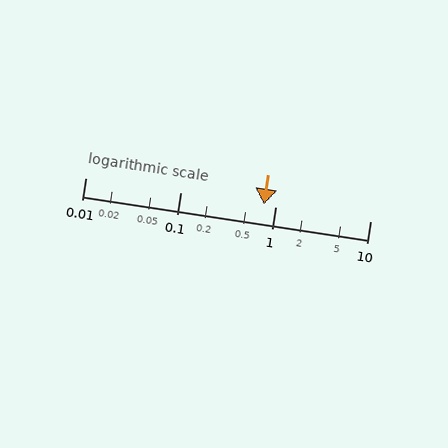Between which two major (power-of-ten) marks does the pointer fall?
The pointer is between 0.1 and 1.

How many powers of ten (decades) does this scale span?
The scale spans 3 decades, from 0.01 to 10.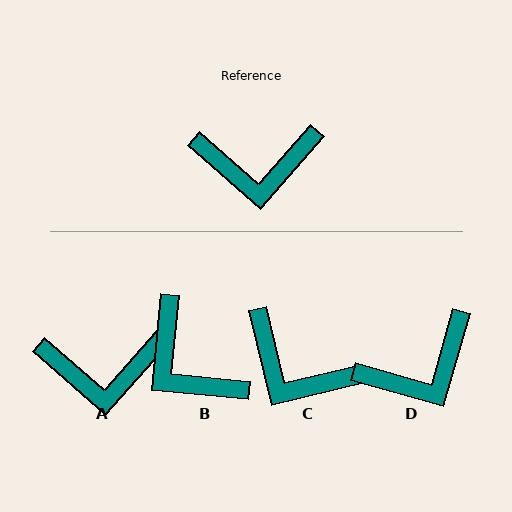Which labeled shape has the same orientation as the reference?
A.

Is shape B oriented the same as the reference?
No, it is off by about 54 degrees.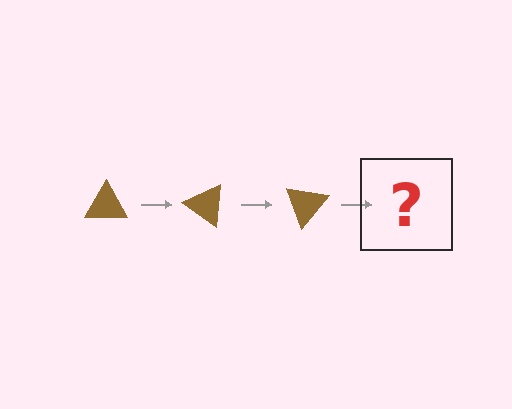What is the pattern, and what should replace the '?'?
The pattern is that the triangle rotates 35 degrees each step. The '?' should be a brown triangle rotated 105 degrees.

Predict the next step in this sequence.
The next step is a brown triangle rotated 105 degrees.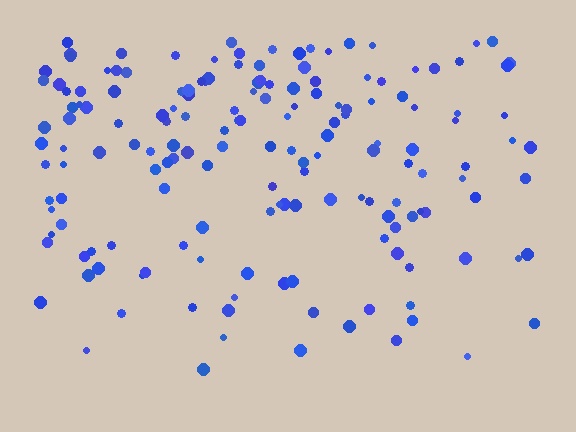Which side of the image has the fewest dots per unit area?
The bottom.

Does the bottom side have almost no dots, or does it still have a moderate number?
Still a moderate number, just noticeably fewer than the top.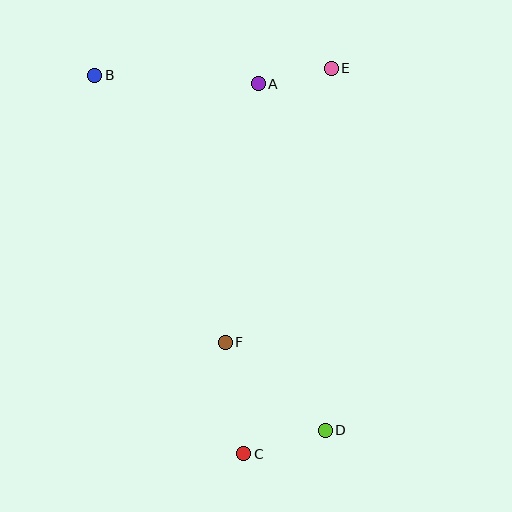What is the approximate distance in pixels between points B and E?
The distance between B and E is approximately 237 pixels.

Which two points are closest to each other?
Points A and E are closest to each other.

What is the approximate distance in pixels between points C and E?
The distance between C and E is approximately 395 pixels.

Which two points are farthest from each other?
Points B and D are farthest from each other.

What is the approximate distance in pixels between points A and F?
The distance between A and F is approximately 261 pixels.